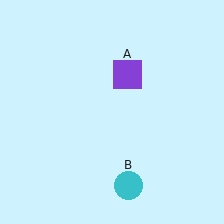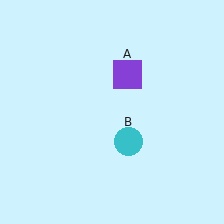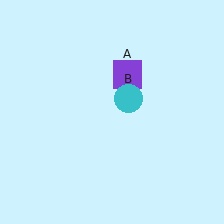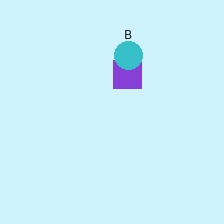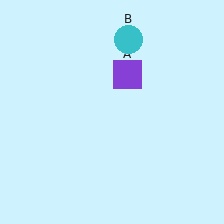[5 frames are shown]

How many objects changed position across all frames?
1 object changed position: cyan circle (object B).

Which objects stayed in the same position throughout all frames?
Purple square (object A) remained stationary.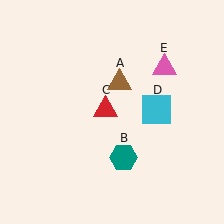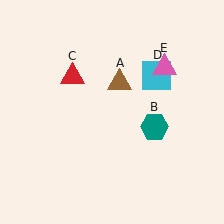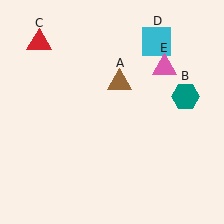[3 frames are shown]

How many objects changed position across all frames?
3 objects changed position: teal hexagon (object B), red triangle (object C), cyan square (object D).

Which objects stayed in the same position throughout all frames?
Brown triangle (object A) and pink triangle (object E) remained stationary.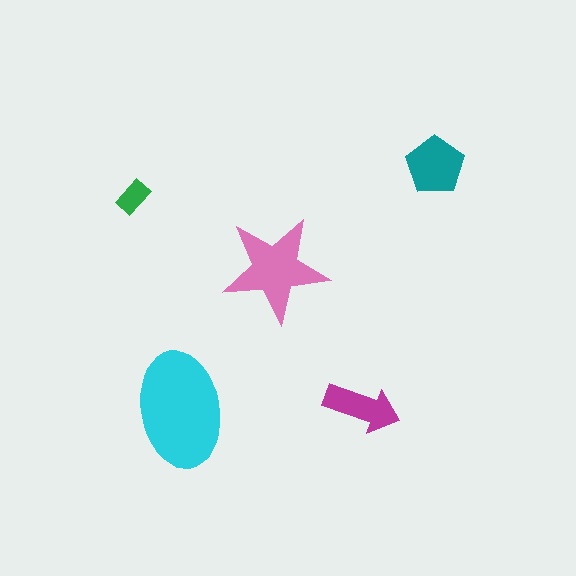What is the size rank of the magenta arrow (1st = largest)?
4th.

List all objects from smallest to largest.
The green rectangle, the magenta arrow, the teal pentagon, the pink star, the cyan ellipse.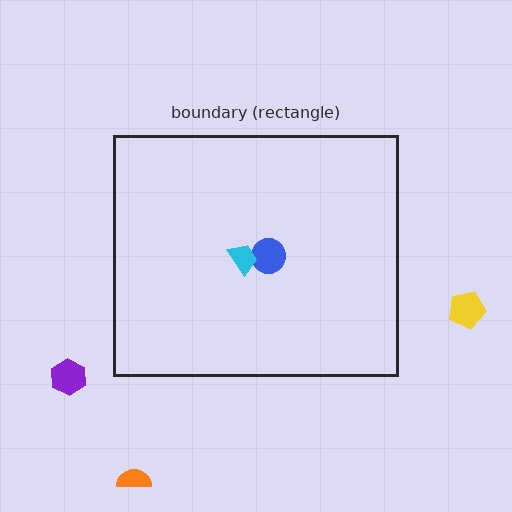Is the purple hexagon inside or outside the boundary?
Outside.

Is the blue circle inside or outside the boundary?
Inside.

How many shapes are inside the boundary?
2 inside, 3 outside.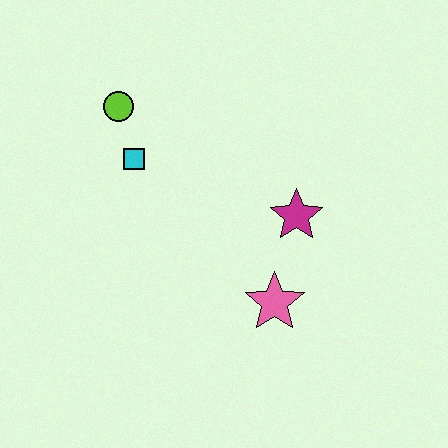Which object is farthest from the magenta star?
The lime circle is farthest from the magenta star.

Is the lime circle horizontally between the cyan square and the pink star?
No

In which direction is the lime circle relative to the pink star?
The lime circle is above the pink star.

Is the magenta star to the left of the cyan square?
No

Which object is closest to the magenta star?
The pink star is closest to the magenta star.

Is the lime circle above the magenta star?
Yes